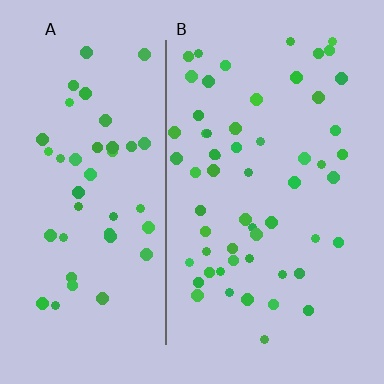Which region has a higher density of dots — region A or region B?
B (the right).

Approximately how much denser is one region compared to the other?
Approximately 1.3× — region B over region A.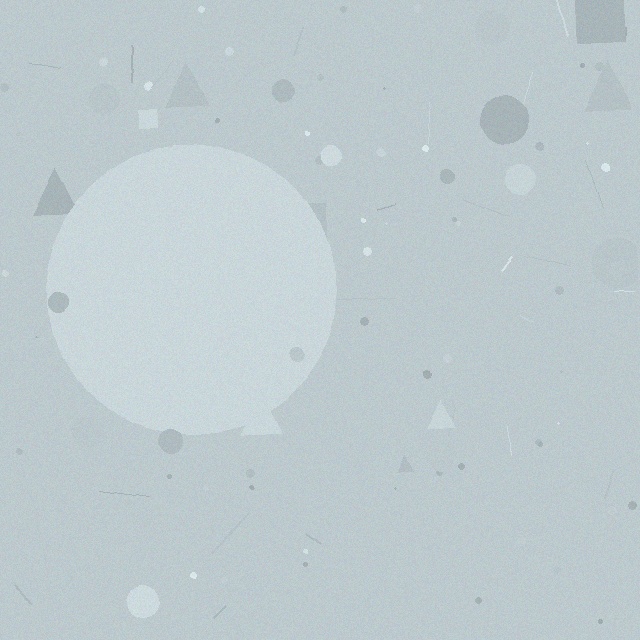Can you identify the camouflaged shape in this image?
The camouflaged shape is a circle.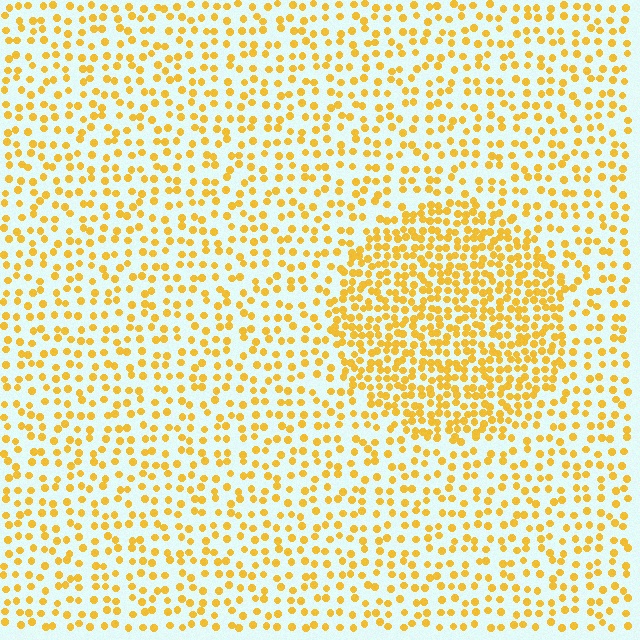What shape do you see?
I see a circle.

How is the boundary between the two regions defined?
The boundary is defined by a change in element density (approximately 2.0x ratio). All elements are the same color, size, and shape.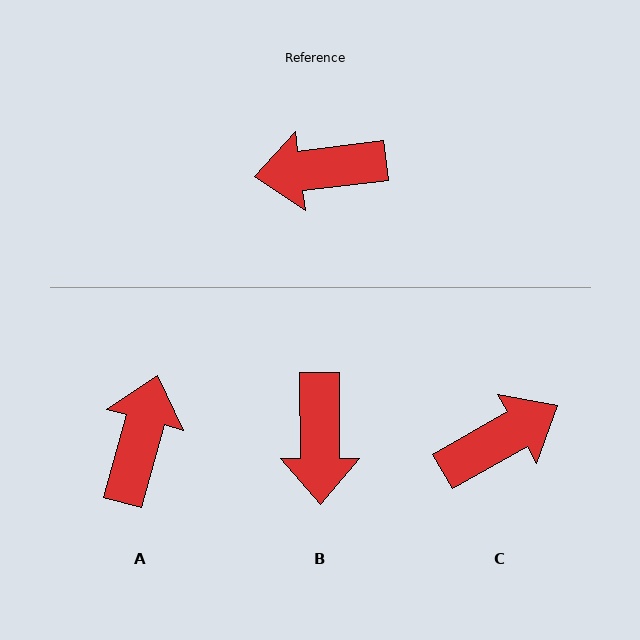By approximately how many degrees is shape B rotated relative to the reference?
Approximately 83 degrees counter-clockwise.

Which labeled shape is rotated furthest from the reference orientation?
C, about 157 degrees away.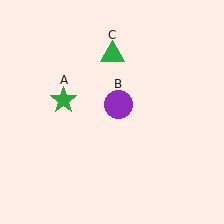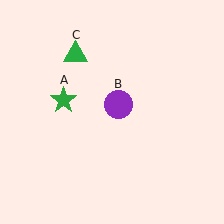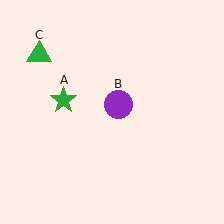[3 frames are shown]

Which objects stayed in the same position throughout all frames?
Green star (object A) and purple circle (object B) remained stationary.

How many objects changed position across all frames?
1 object changed position: green triangle (object C).